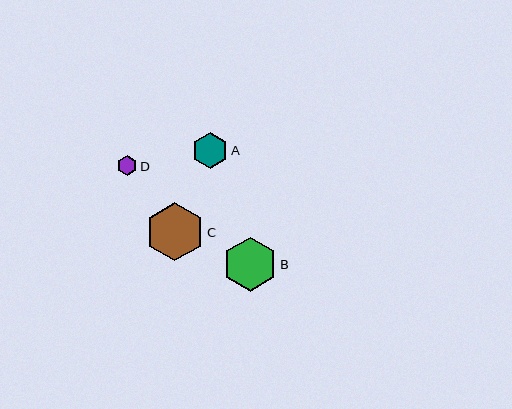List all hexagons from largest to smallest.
From largest to smallest: C, B, A, D.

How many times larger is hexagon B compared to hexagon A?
Hexagon B is approximately 1.5 times the size of hexagon A.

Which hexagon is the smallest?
Hexagon D is the smallest with a size of approximately 20 pixels.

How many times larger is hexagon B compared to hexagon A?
Hexagon B is approximately 1.5 times the size of hexagon A.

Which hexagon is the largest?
Hexagon C is the largest with a size of approximately 58 pixels.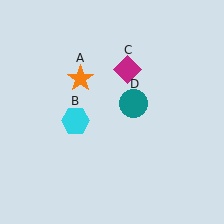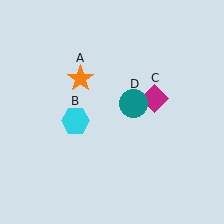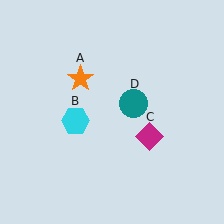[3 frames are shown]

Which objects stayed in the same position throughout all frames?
Orange star (object A) and cyan hexagon (object B) and teal circle (object D) remained stationary.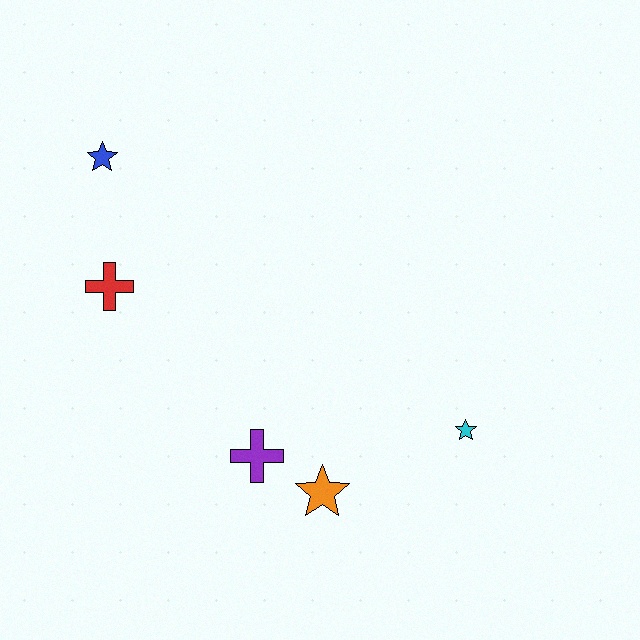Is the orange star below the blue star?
Yes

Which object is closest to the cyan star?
The orange star is closest to the cyan star.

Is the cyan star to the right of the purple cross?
Yes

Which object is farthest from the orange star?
The blue star is farthest from the orange star.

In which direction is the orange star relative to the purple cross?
The orange star is to the right of the purple cross.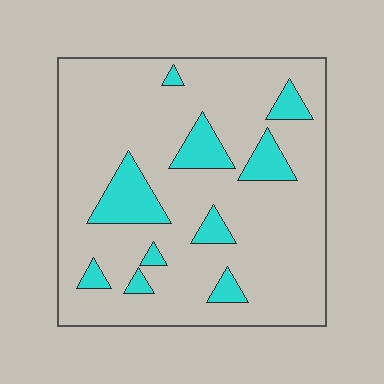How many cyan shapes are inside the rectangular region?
10.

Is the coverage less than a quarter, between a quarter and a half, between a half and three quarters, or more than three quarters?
Less than a quarter.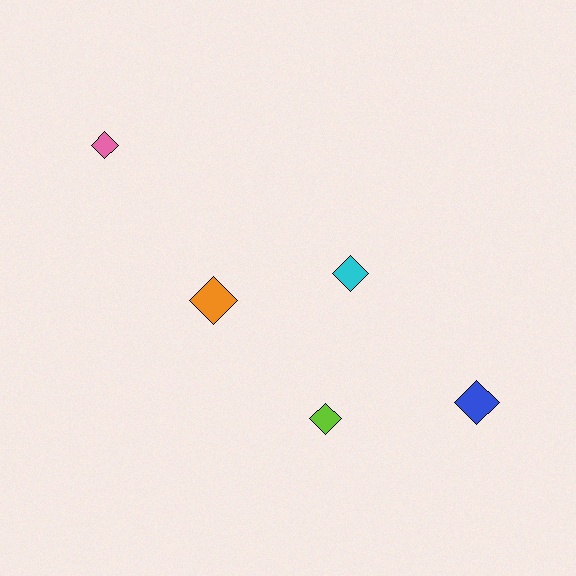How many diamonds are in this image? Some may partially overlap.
There are 5 diamonds.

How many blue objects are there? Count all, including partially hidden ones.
There is 1 blue object.